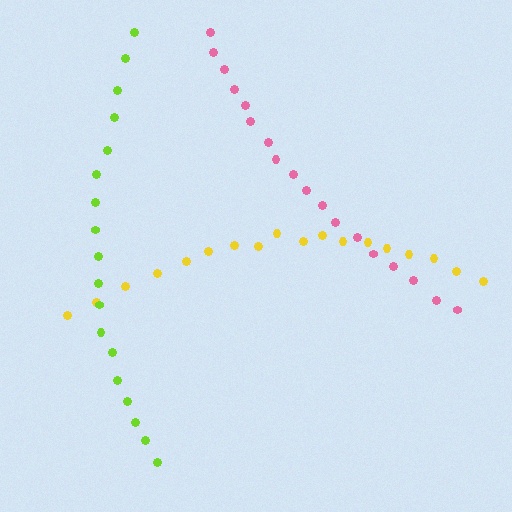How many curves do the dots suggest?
There are 3 distinct paths.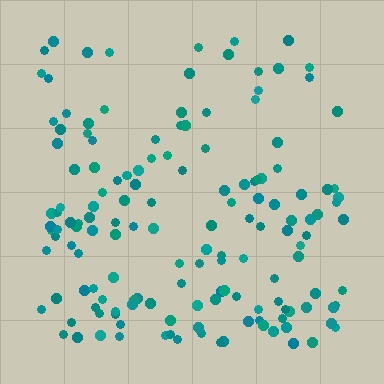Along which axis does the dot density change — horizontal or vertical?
Vertical.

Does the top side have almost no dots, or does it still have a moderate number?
Still a moderate number, just noticeably fewer than the bottom.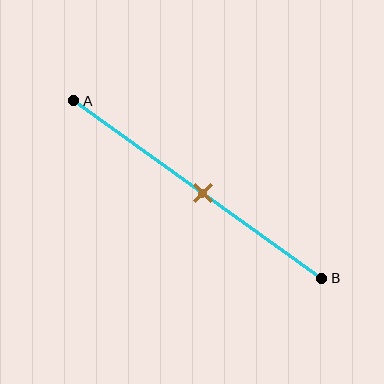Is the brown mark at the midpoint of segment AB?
Yes, the mark is approximately at the midpoint.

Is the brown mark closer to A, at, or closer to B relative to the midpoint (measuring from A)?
The brown mark is approximately at the midpoint of segment AB.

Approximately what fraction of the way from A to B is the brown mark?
The brown mark is approximately 50% of the way from A to B.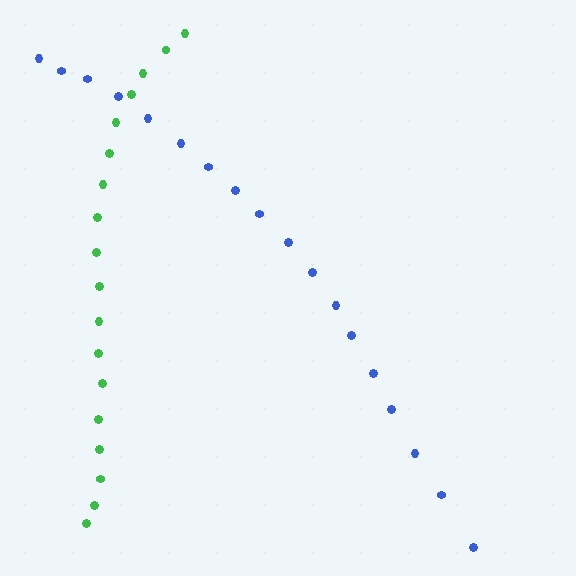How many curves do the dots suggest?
There are 2 distinct paths.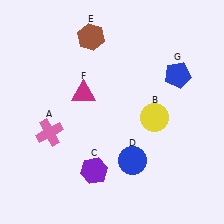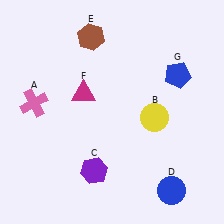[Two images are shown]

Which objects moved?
The objects that moved are: the pink cross (A), the blue circle (D).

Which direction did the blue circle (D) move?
The blue circle (D) moved right.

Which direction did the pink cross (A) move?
The pink cross (A) moved up.